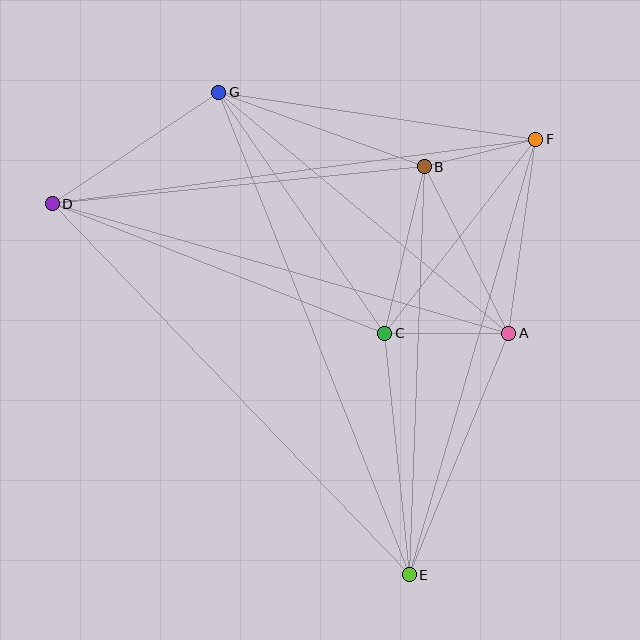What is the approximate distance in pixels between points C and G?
The distance between C and G is approximately 293 pixels.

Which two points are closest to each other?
Points B and F are closest to each other.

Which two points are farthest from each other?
Points E and G are farthest from each other.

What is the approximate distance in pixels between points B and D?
The distance between B and D is approximately 374 pixels.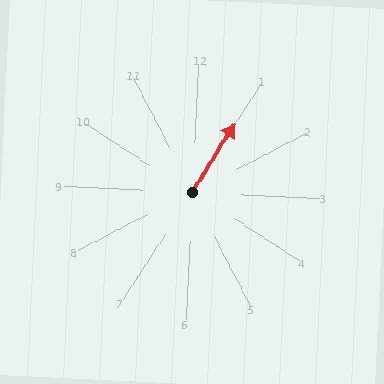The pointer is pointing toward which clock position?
Roughly 1 o'clock.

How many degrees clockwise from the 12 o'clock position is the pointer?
Approximately 29 degrees.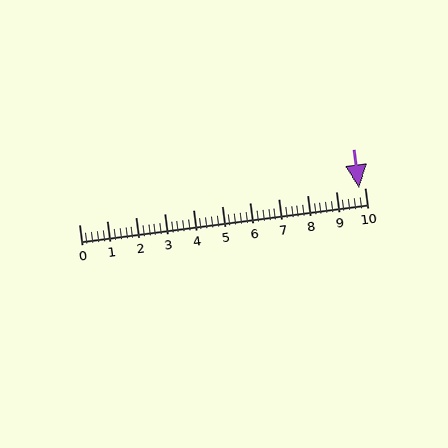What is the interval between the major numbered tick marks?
The major tick marks are spaced 1 units apart.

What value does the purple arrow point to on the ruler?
The purple arrow points to approximately 9.8.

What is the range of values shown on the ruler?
The ruler shows values from 0 to 10.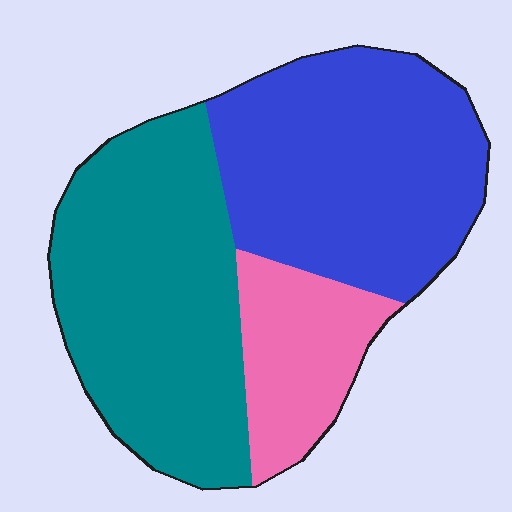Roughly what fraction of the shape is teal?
Teal takes up about two fifths (2/5) of the shape.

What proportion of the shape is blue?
Blue takes up about two fifths (2/5) of the shape.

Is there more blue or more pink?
Blue.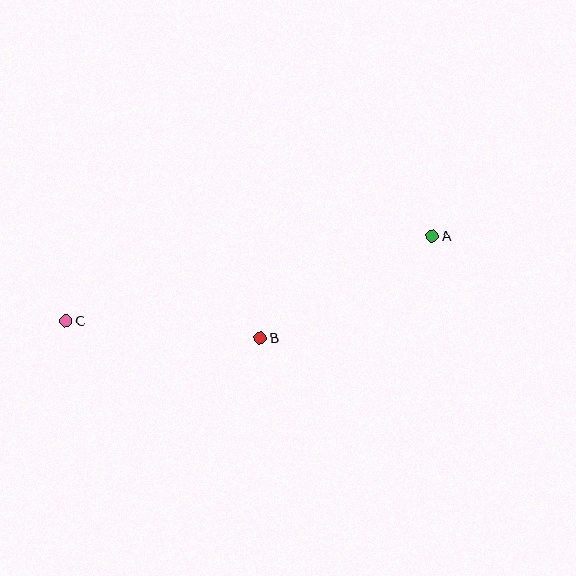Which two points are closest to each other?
Points B and C are closest to each other.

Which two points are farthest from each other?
Points A and C are farthest from each other.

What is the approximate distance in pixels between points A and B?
The distance between A and B is approximately 200 pixels.